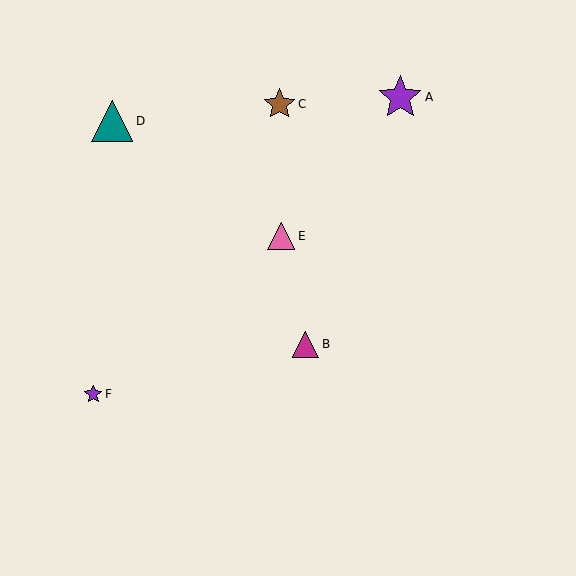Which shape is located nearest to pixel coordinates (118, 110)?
The teal triangle (labeled D) at (112, 121) is nearest to that location.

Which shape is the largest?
The purple star (labeled A) is the largest.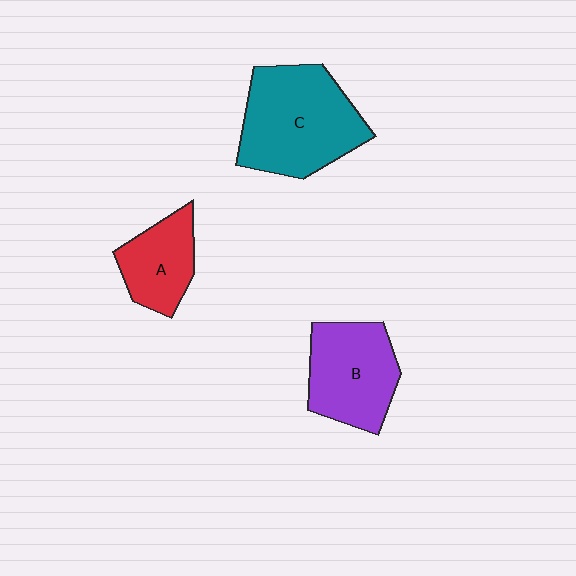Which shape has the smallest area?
Shape A (red).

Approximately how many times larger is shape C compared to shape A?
Approximately 1.9 times.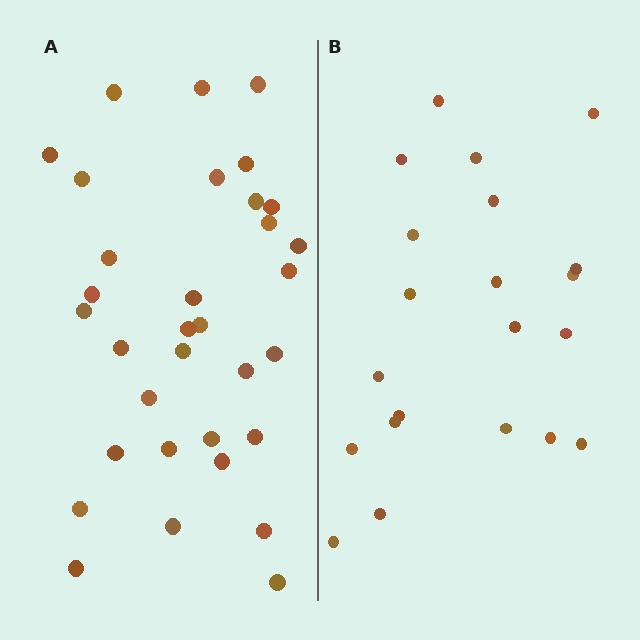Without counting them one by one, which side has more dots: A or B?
Region A (the left region) has more dots.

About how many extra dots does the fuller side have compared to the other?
Region A has roughly 12 or so more dots than region B.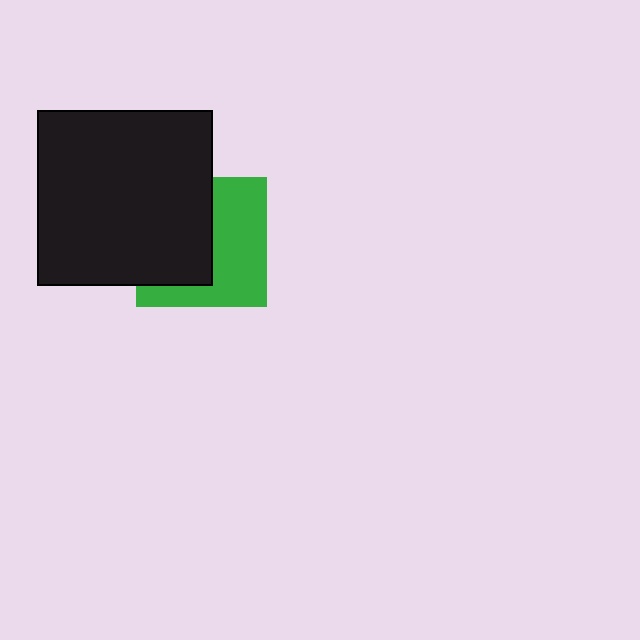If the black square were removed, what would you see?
You would see the complete green square.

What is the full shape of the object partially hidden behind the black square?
The partially hidden object is a green square.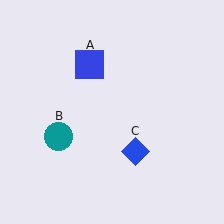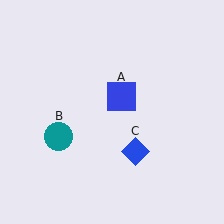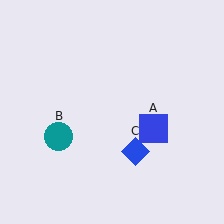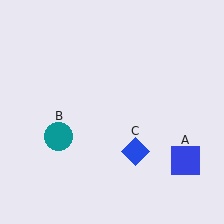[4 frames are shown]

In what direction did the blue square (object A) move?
The blue square (object A) moved down and to the right.